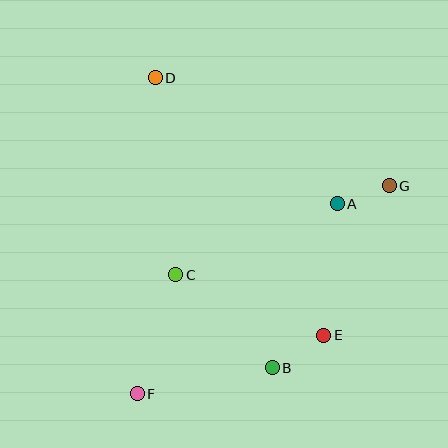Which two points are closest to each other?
Points A and G are closest to each other.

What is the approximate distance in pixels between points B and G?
The distance between B and G is approximately 216 pixels.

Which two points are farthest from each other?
Points F and G are farthest from each other.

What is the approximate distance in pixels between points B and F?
The distance between B and F is approximately 137 pixels.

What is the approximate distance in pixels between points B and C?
The distance between B and C is approximately 134 pixels.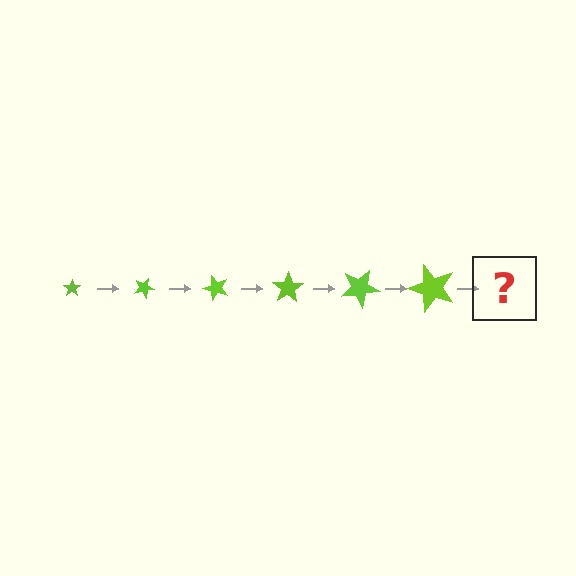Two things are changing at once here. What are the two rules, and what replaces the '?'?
The two rules are that the star grows larger each step and it rotates 25 degrees each step. The '?' should be a star, larger than the previous one and rotated 150 degrees from the start.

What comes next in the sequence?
The next element should be a star, larger than the previous one and rotated 150 degrees from the start.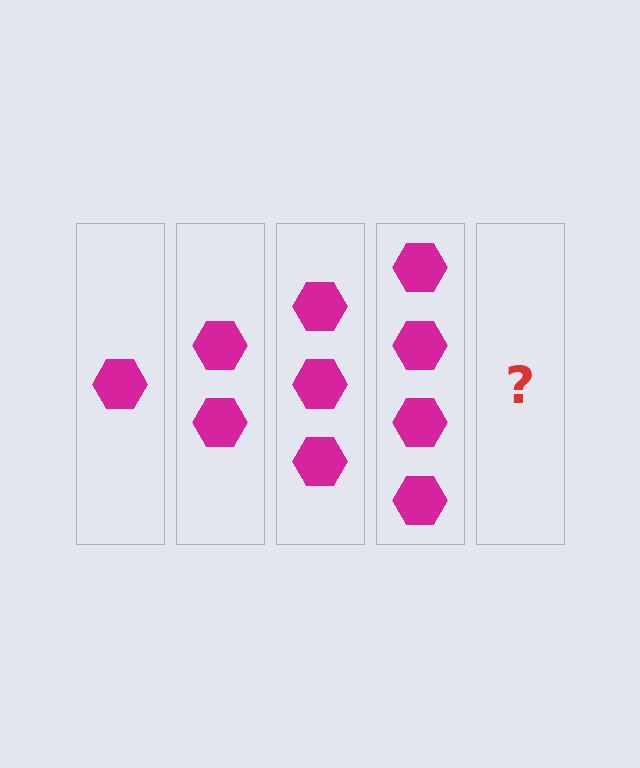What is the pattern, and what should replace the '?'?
The pattern is that each step adds one more hexagon. The '?' should be 5 hexagons.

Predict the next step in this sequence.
The next step is 5 hexagons.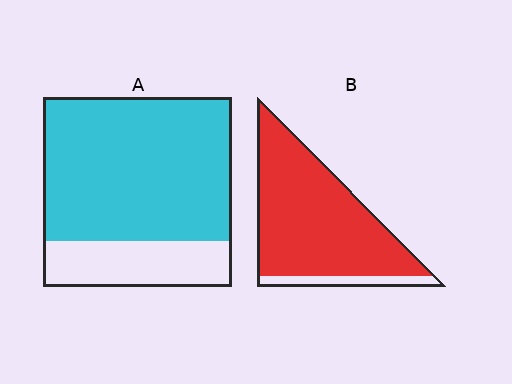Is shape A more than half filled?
Yes.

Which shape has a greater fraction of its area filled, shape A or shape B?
Shape B.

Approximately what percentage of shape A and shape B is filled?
A is approximately 75% and B is approximately 90%.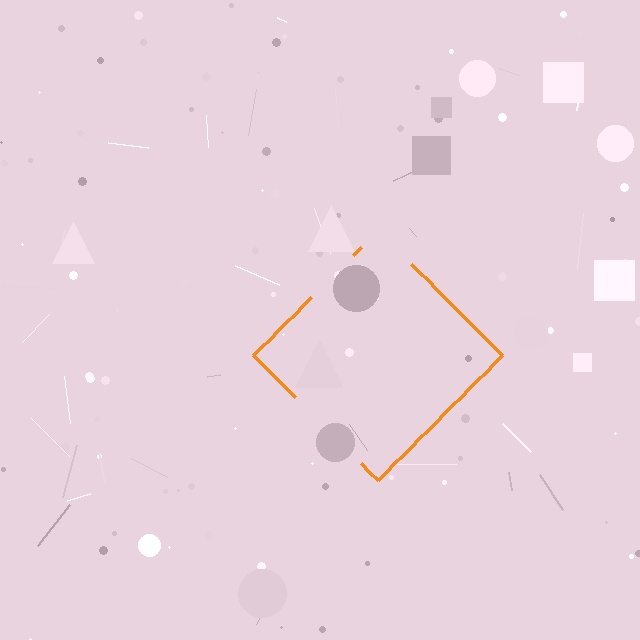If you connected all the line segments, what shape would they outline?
They would outline a diamond.